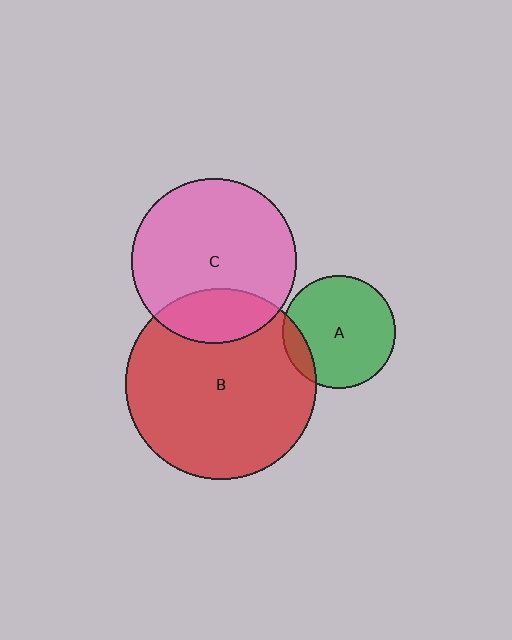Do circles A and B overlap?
Yes.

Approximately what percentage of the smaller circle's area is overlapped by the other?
Approximately 10%.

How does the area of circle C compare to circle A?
Approximately 2.1 times.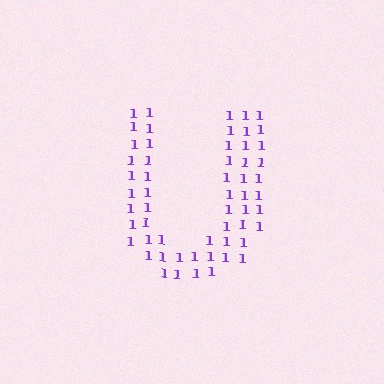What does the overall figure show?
The overall figure shows the letter U.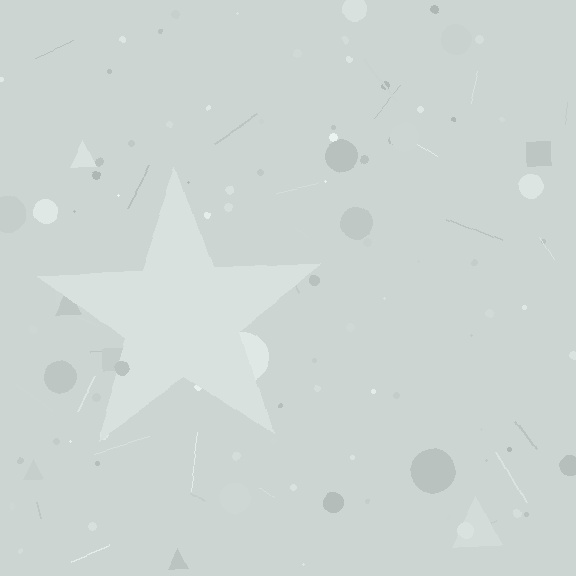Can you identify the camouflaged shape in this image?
The camouflaged shape is a star.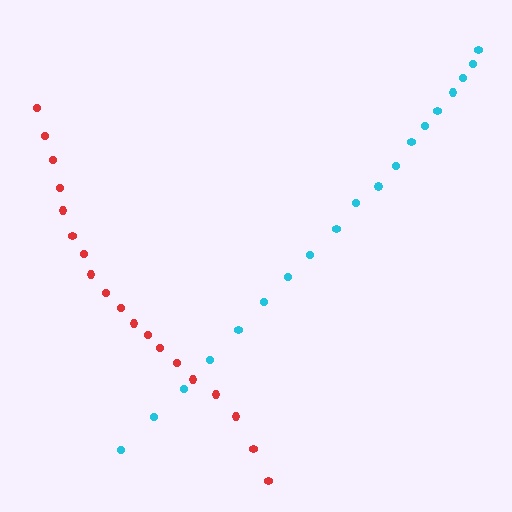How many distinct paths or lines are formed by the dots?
There are 2 distinct paths.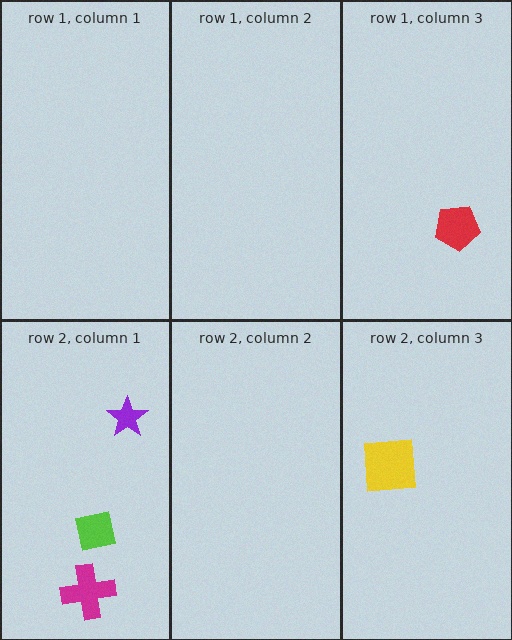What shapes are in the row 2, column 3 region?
The yellow square.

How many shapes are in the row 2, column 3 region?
1.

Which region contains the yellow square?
The row 2, column 3 region.